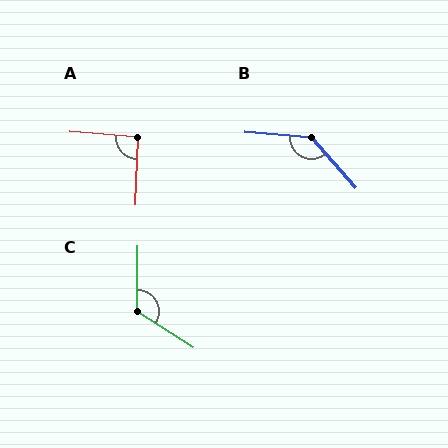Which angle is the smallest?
A, at approximately 92 degrees.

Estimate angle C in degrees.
Approximately 122 degrees.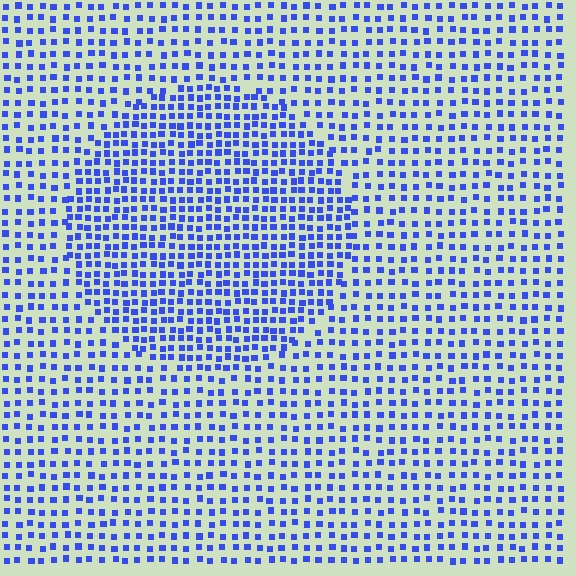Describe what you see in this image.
The image contains small blue elements arranged at two different densities. A circle-shaped region is visible where the elements are more densely packed than the surrounding area.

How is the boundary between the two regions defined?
The boundary is defined by a change in element density (approximately 1.7x ratio). All elements are the same color, size, and shape.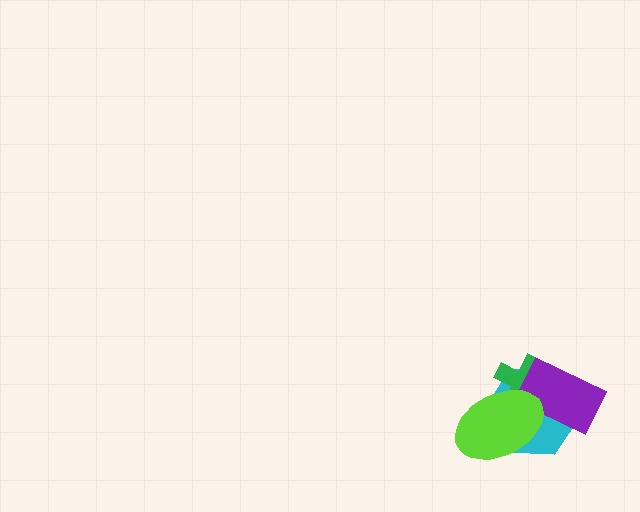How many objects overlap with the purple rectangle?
3 objects overlap with the purple rectangle.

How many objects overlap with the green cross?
3 objects overlap with the green cross.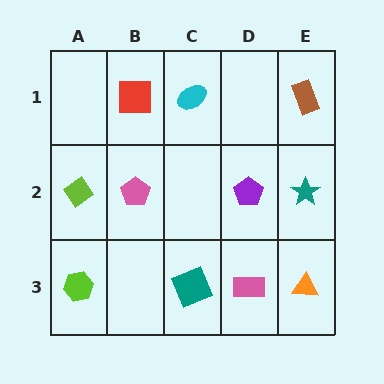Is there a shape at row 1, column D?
No, that cell is empty.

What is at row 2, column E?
A teal star.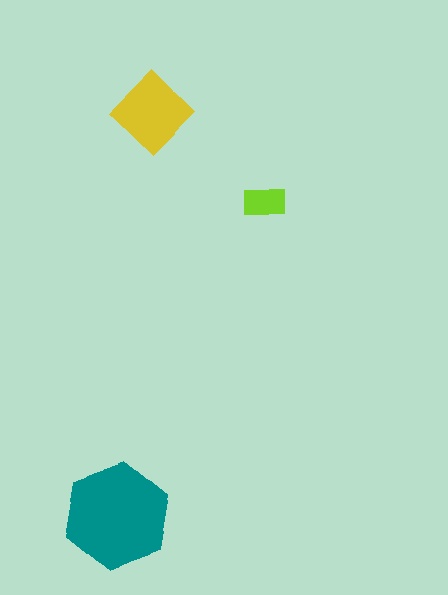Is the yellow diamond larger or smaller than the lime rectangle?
Larger.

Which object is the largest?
The teal hexagon.